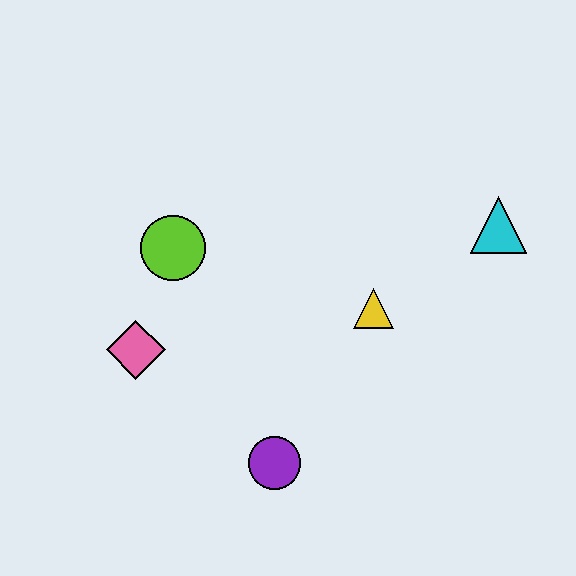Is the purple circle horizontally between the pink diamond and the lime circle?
No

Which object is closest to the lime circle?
The pink diamond is closest to the lime circle.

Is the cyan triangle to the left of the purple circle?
No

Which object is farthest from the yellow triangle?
The pink diamond is farthest from the yellow triangle.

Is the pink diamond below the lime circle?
Yes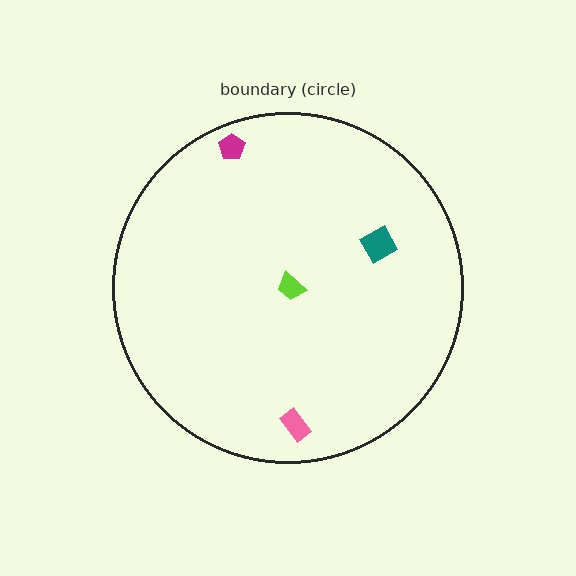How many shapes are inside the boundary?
4 inside, 0 outside.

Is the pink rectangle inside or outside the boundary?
Inside.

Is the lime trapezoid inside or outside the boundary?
Inside.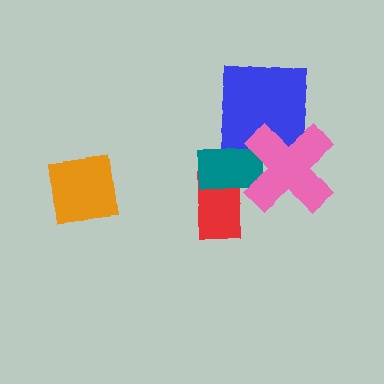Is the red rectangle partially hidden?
Yes, it is partially covered by another shape.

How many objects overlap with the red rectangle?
1 object overlaps with the red rectangle.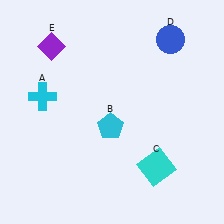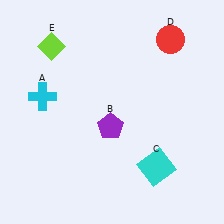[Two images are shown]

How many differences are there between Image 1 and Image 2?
There are 3 differences between the two images.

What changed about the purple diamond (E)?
In Image 1, E is purple. In Image 2, it changed to lime.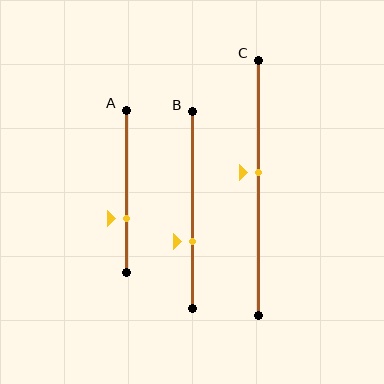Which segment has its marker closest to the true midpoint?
Segment C has its marker closest to the true midpoint.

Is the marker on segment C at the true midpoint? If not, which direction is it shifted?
No, the marker on segment C is shifted upward by about 6% of the segment length.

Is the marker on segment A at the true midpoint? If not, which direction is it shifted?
No, the marker on segment A is shifted downward by about 17% of the segment length.